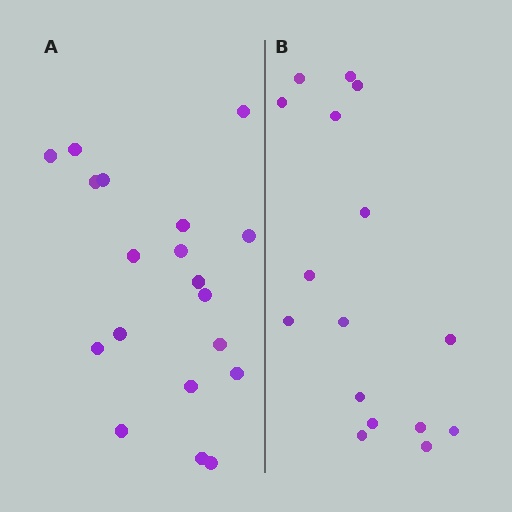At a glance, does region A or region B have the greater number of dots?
Region A (the left region) has more dots.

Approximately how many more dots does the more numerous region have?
Region A has just a few more — roughly 2 or 3 more dots than region B.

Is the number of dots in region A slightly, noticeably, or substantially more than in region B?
Region A has only slightly more — the two regions are fairly close. The ratio is roughly 1.2 to 1.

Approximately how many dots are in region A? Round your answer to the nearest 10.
About 20 dots. (The exact count is 19, which rounds to 20.)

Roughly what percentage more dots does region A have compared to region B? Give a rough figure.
About 20% more.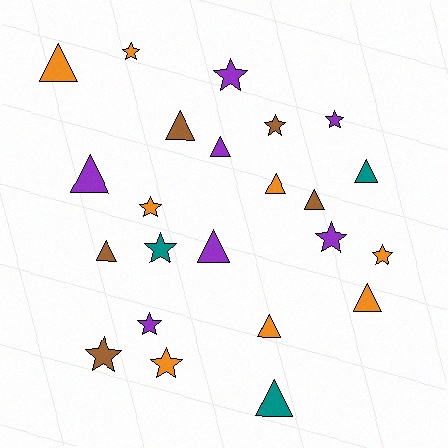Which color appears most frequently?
Orange, with 8 objects.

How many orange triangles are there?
There are 4 orange triangles.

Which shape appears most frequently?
Triangle, with 12 objects.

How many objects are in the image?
There are 23 objects.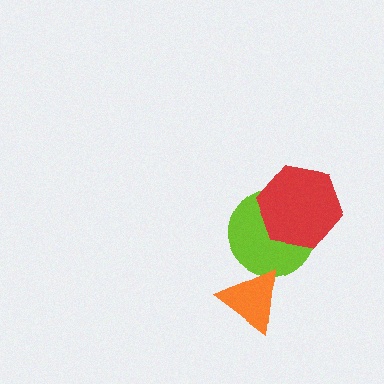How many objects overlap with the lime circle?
2 objects overlap with the lime circle.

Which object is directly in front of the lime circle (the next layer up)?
The orange triangle is directly in front of the lime circle.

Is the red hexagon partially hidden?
No, no other shape covers it.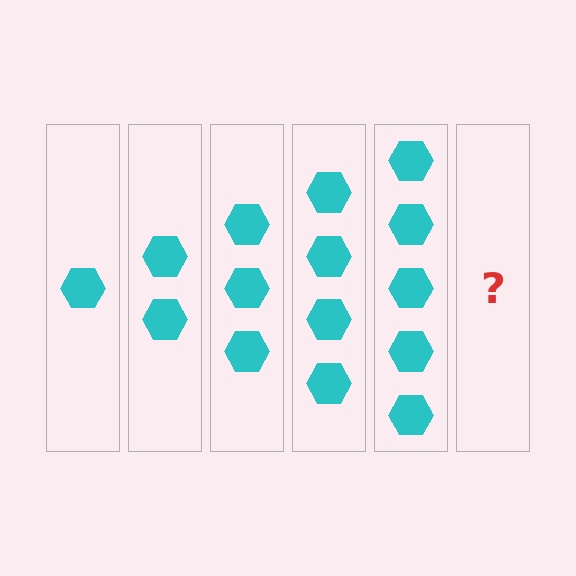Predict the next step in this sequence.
The next step is 6 hexagons.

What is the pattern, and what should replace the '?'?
The pattern is that each step adds one more hexagon. The '?' should be 6 hexagons.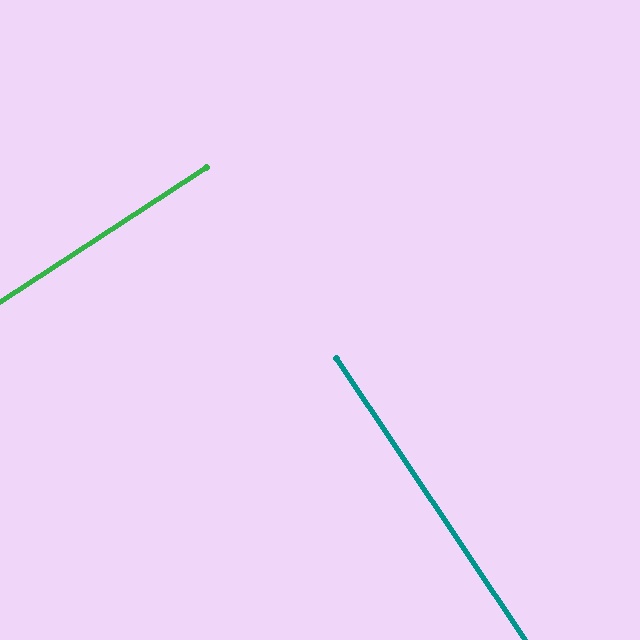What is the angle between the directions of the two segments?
Approximately 89 degrees.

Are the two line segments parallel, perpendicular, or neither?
Perpendicular — they meet at approximately 89°.